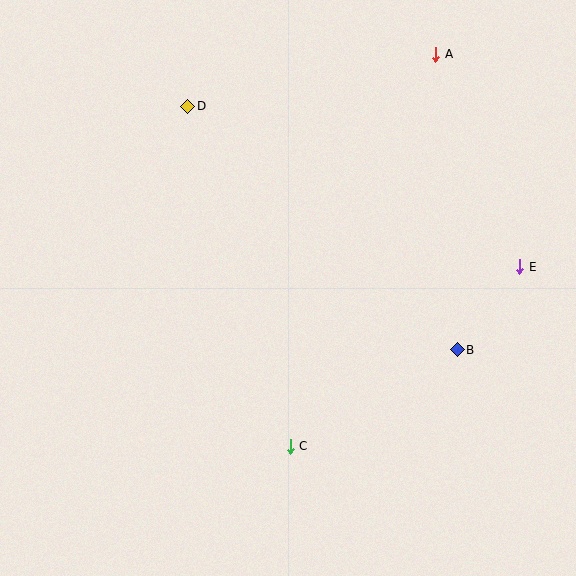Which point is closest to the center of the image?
Point C at (290, 446) is closest to the center.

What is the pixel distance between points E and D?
The distance between E and D is 369 pixels.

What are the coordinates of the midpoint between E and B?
The midpoint between E and B is at (488, 308).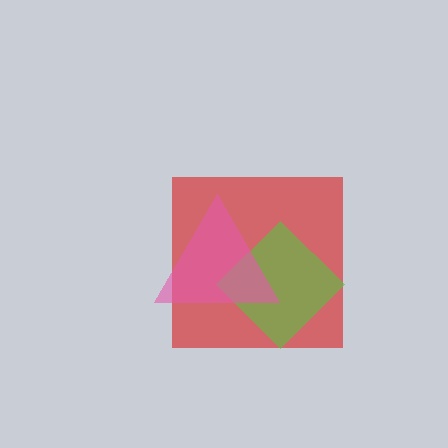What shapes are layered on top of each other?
The layered shapes are: a red square, a lime diamond, a pink triangle.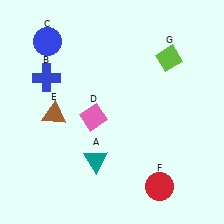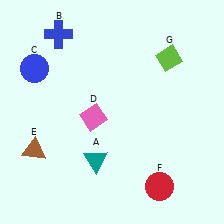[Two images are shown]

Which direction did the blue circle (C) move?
The blue circle (C) moved down.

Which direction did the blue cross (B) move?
The blue cross (B) moved up.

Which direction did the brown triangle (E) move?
The brown triangle (E) moved down.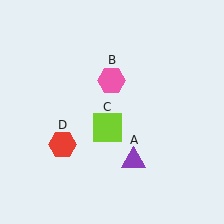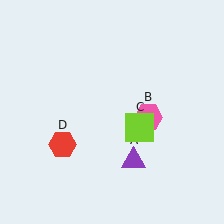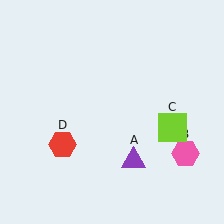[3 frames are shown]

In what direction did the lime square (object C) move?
The lime square (object C) moved right.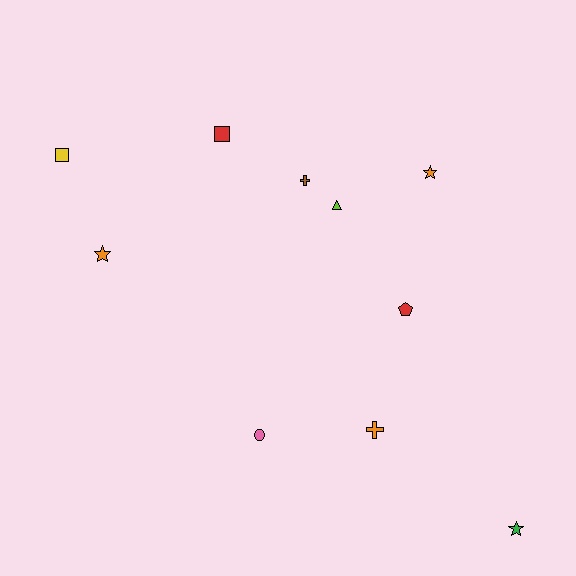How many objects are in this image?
There are 10 objects.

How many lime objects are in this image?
There is 1 lime object.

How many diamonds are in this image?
There are no diamonds.